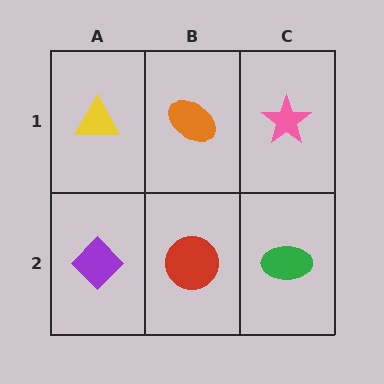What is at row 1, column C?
A pink star.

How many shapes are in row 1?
3 shapes.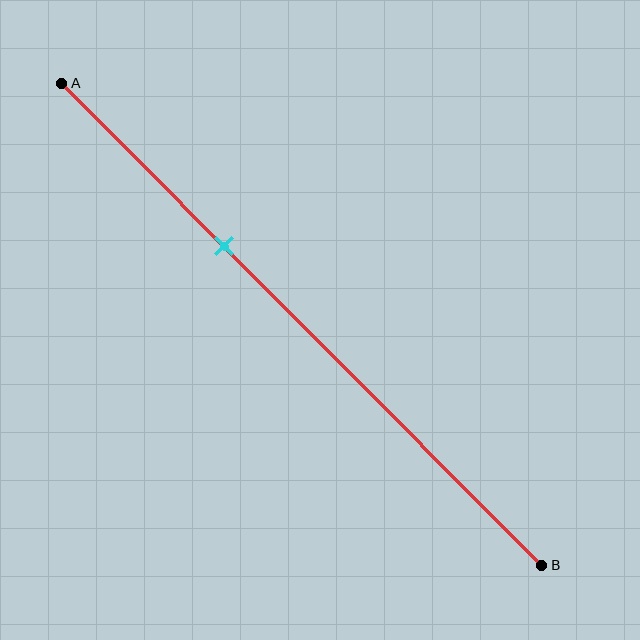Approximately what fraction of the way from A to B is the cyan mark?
The cyan mark is approximately 35% of the way from A to B.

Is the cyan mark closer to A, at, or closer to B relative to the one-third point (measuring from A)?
The cyan mark is approximately at the one-third point of segment AB.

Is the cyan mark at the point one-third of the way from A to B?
Yes, the mark is approximately at the one-third point.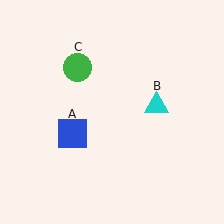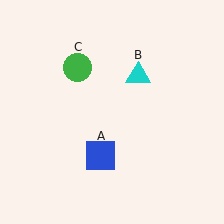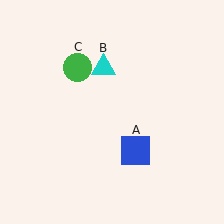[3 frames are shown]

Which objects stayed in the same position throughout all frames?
Green circle (object C) remained stationary.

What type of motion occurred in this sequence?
The blue square (object A), cyan triangle (object B) rotated counterclockwise around the center of the scene.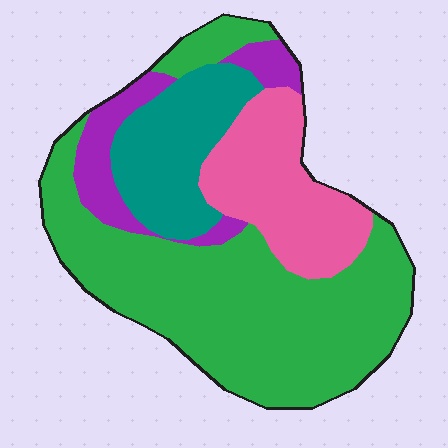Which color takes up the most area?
Green, at roughly 55%.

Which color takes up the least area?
Purple, at roughly 10%.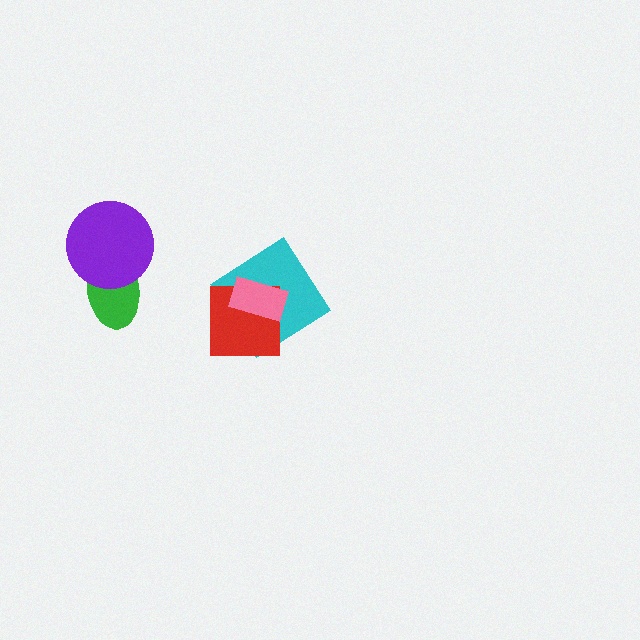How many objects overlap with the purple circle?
1 object overlaps with the purple circle.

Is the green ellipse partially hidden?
Yes, it is partially covered by another shape.